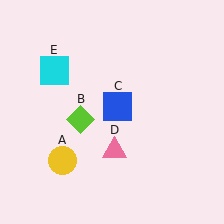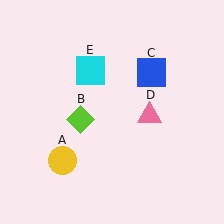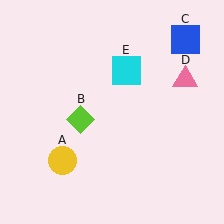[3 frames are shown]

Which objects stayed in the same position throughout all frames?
Yellow circle (object A) and lime diamond (object B) remained stationary.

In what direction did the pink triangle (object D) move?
The pink triangle (object D) moved up and to the right.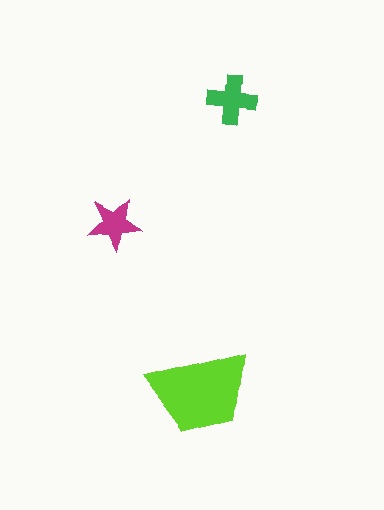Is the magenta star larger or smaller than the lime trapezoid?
Smaller.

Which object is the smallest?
The magenta star.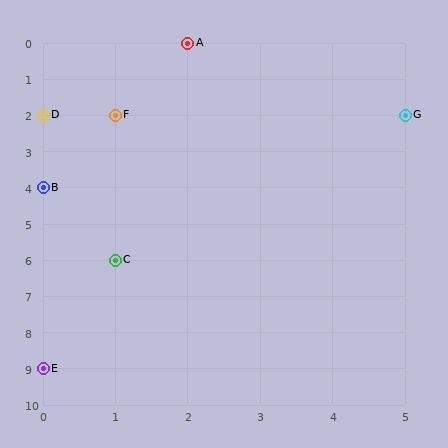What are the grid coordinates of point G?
Point G is at grid coordinates (5, 2).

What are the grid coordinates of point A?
Point A is at grid coordinates (2, 0).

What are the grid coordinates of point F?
Point F is at grid coordinates (1, 2).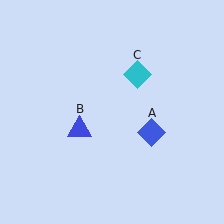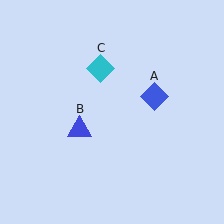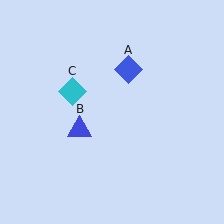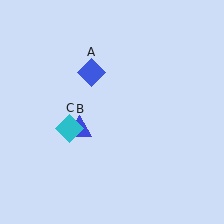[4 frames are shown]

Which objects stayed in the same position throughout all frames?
Blue triangle (object B) remained stationary.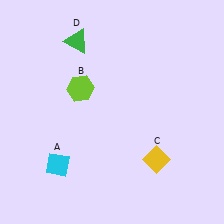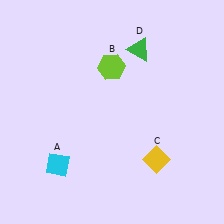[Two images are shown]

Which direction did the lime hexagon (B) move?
The lime hexagon (B) moved right.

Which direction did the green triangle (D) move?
The green triangle (D) moved right.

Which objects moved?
The objects that moved are: the lime hexagon (B), the green triangle (D).